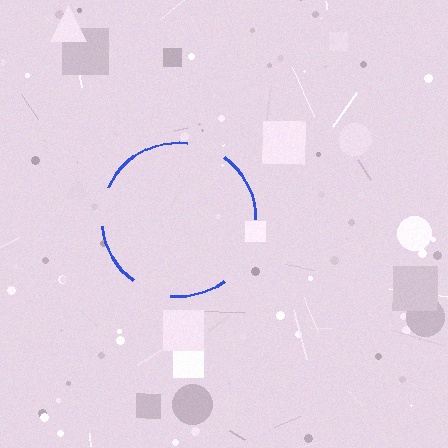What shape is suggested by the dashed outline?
The dashed outline suggests a circle.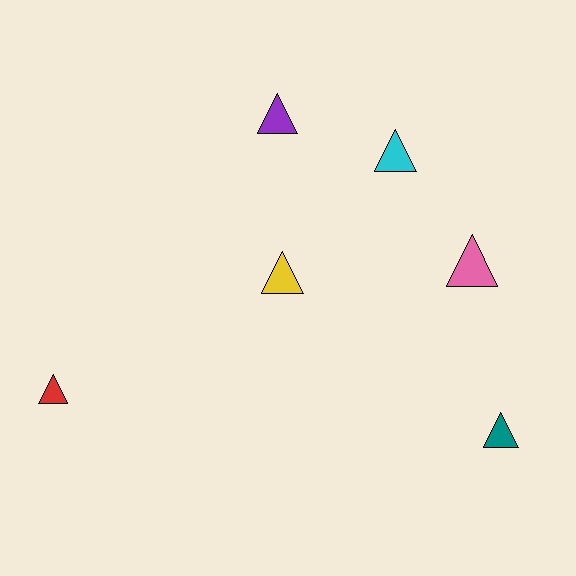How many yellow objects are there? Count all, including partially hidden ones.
There is 1 yellow object.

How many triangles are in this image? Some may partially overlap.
There are 6 triangles.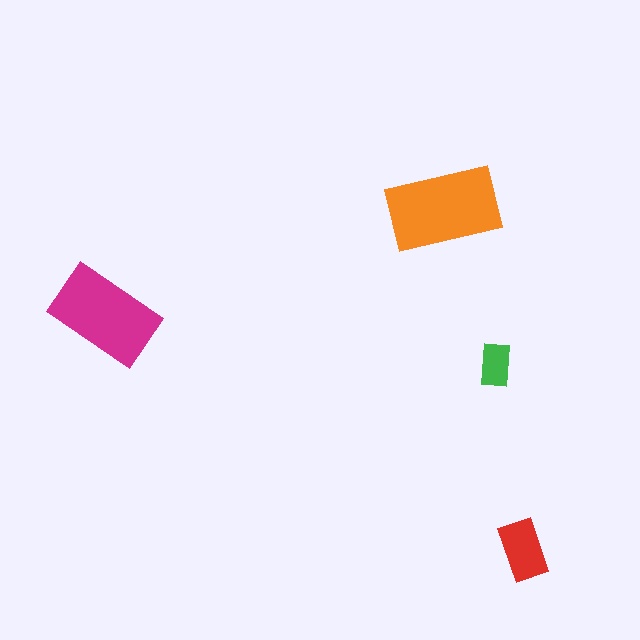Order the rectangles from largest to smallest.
the orange one, the magenta one, the red one, the green one.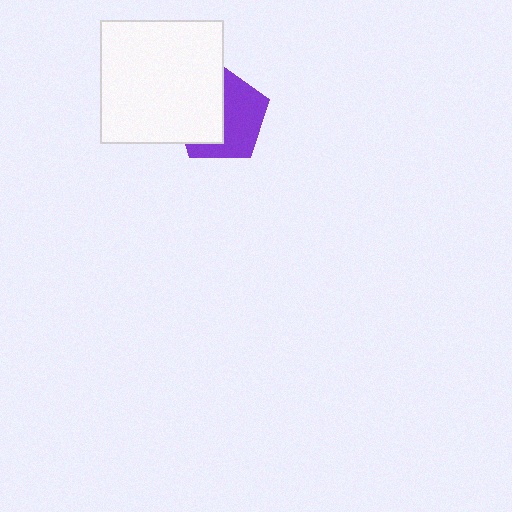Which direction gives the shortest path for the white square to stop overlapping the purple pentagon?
Moving left gives the shortest separation.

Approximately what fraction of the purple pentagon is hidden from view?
Roughly 47% of the purple pentagon is hidden behind the white square.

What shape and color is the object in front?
The object in front is a white square.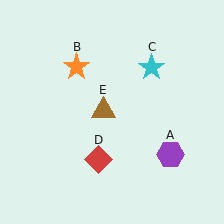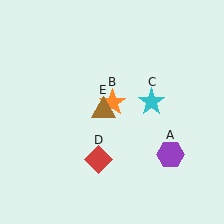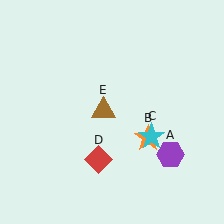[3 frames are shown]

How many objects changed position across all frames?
2 objects changed position: orange star (object B), cyan star (object C).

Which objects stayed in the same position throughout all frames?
Purple hexagon (object A) and red diamond (object D) and brown triangle (object E) remained stationary.